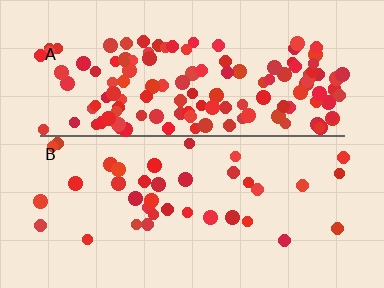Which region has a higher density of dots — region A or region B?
A (the top).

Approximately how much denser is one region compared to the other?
Approximately 3.7× — region A over region B.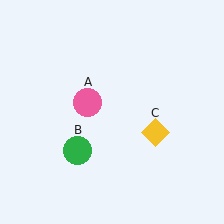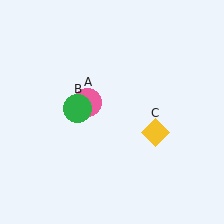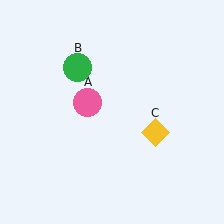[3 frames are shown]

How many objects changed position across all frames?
1 object changed position: green circle (object B).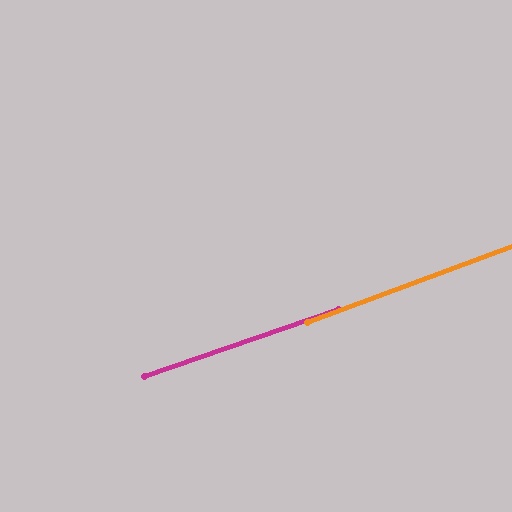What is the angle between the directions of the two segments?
Approximately 1 degree.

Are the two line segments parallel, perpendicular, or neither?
Parallel — their directions differ by only 1.1°.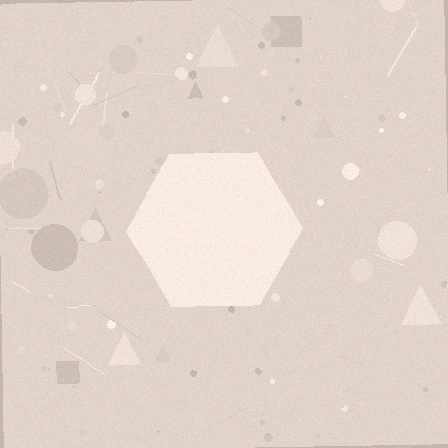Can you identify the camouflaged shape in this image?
The camouflaged shape is a hexagon.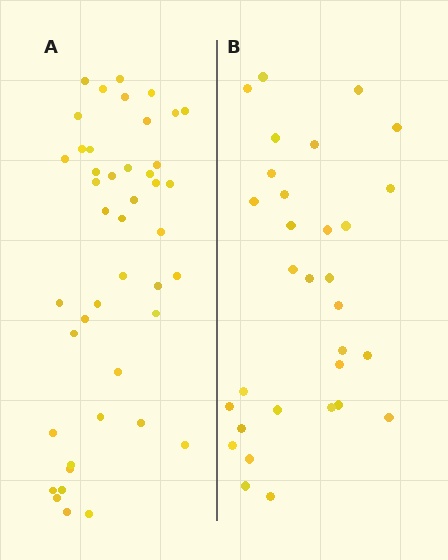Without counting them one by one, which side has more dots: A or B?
Region A (the left region) has more dots.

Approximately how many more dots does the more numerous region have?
Region A has approximately 15 more dots than region B.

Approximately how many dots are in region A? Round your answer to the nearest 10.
About 40 dots. (The exact count is 44, which rounds to 40.)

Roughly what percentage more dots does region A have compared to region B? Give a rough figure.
About 40% more.